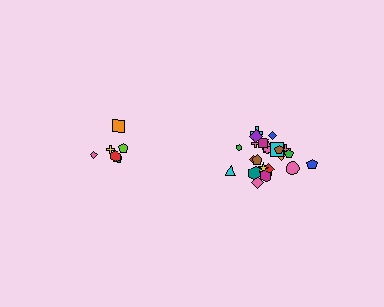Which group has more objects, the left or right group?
The right group.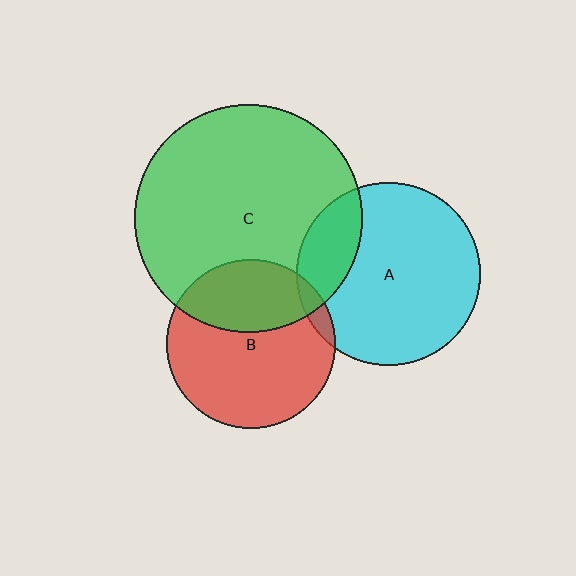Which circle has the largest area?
Circle C (green).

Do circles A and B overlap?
Yes.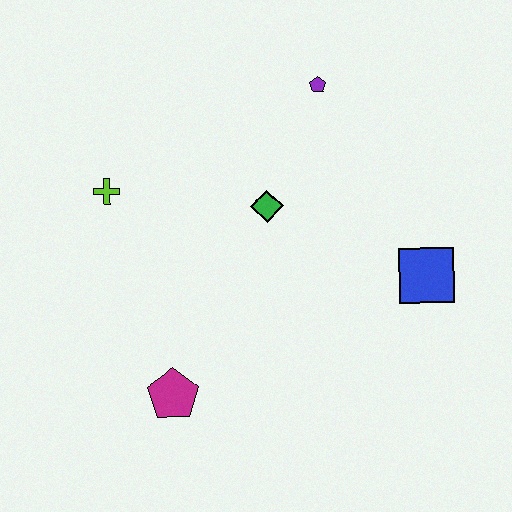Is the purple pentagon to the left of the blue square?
Yes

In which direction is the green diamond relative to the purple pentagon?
The green diamond is below the purple pentagon.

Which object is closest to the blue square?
The green diamond is closest to the blue square.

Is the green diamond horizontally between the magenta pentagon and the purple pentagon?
Yes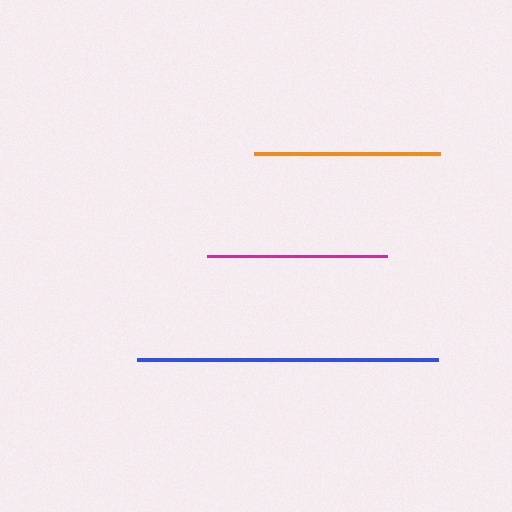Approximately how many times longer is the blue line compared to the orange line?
The blue line is approximately 1.6 times the length of the orange line.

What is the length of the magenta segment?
The magenta segment is approximately 180 pixels long.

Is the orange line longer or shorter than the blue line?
The blue line is longer than the orange line.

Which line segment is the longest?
The blue line is the longest at approximately 301 pixels.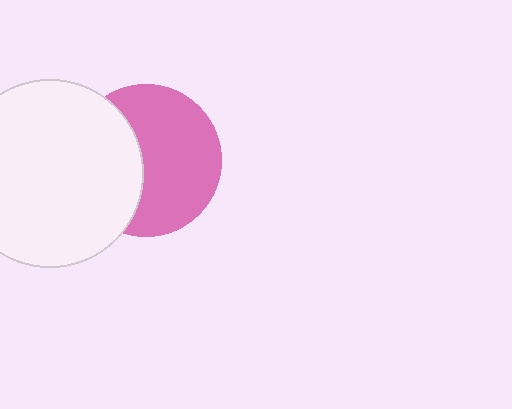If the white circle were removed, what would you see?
You would see the complete pink circle.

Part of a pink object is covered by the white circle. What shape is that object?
It is a circle.